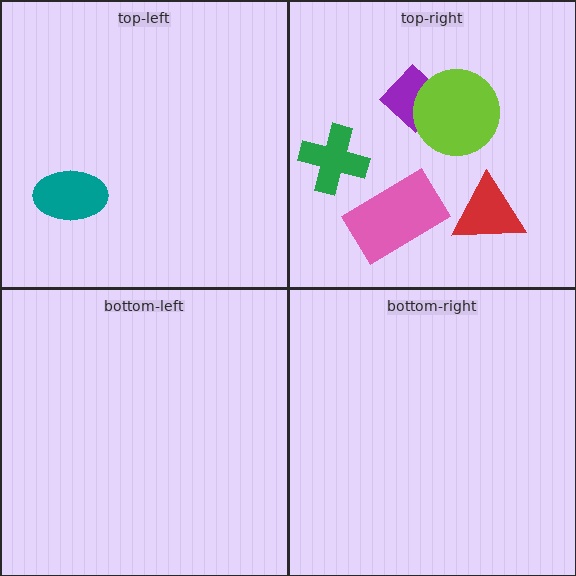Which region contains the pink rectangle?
The top-right region.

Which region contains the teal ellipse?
The top-left region.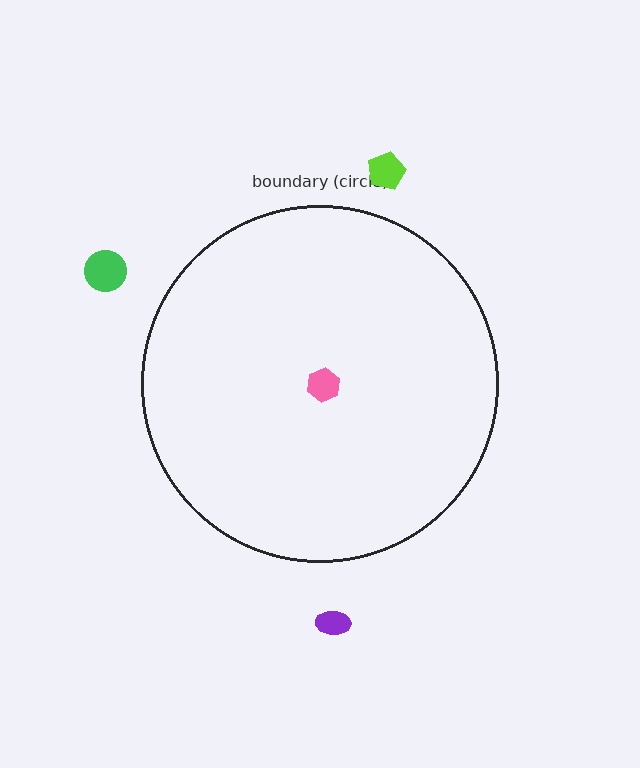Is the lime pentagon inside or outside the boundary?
Outside.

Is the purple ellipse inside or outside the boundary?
Outside.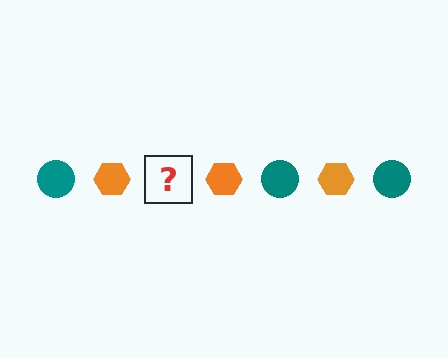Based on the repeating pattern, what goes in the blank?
The blank should be a teal circle.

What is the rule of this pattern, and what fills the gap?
The rule is that the pattern alternates between teal circle and orange hexagon. The gap should be filled with a teal circle.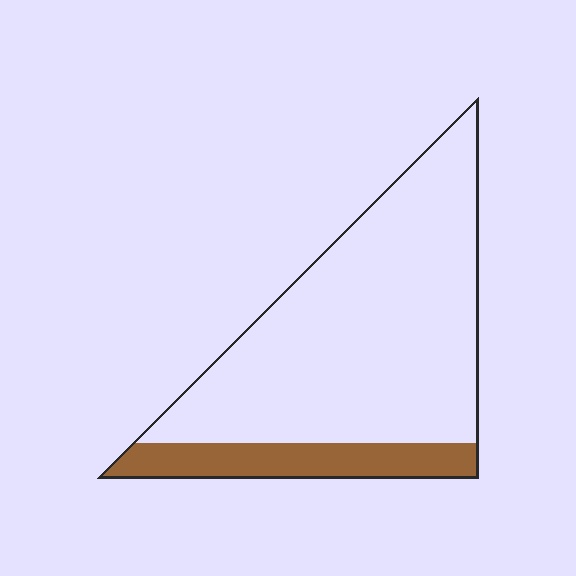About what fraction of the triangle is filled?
About one sixth (1/6).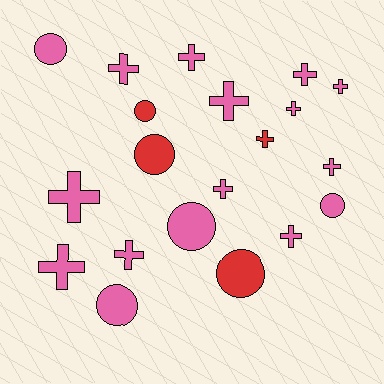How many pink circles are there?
There are 4 pink circles.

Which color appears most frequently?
Pink, with 16 objects.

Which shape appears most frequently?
Cross, with 13 objects.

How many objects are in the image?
There are 20 objects.